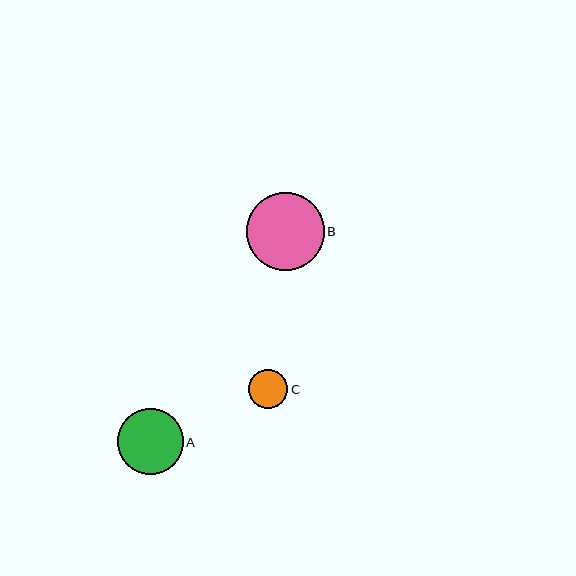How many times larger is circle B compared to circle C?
Circle B is approximately 2.0 times the size of circle C.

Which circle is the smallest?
Circle C is the smallest with a size of approximately 39 pixels.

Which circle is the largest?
Circle B is the largest with a size of approximately 78 pixels.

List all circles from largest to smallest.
From largest to smallest: B, A, C.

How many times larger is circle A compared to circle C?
Circle A is approximately 1.7 times the size of circle C.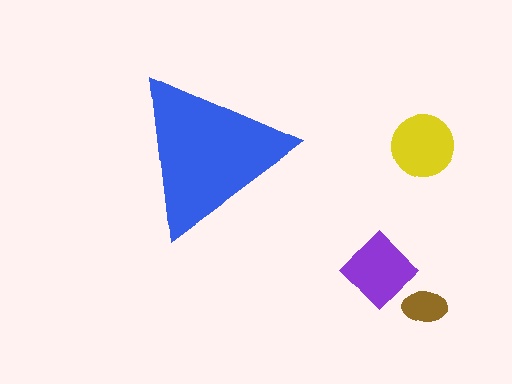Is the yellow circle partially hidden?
No, the yellow circle is fully visible.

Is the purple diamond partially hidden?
No, the purple diamond is fully visible.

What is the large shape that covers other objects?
A blue triangle.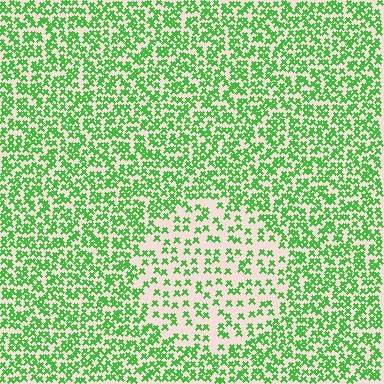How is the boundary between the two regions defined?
The boundary is defined by a change in element density (approximately 2.1x ratio). All elements are the same color, size, and shape.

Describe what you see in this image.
The image contains small green elements arranged at two different densities. A circle-shaped region is visible where the elements are less densely packed than the surrounding area.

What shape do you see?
I see a circle.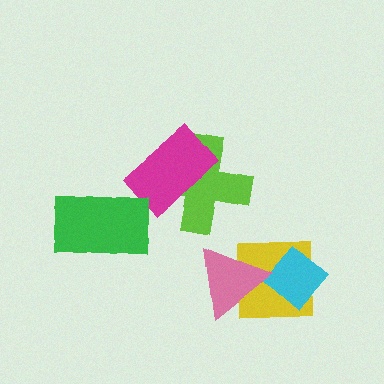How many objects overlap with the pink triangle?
2 objects overlap with the pink triangle.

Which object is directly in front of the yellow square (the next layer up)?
The cyan diamond is directly in front of the yellow square.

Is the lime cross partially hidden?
Yes, it is partially covered by another shape.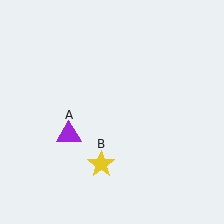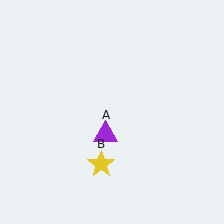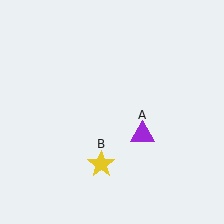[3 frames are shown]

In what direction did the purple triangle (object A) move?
The purple triangle (object A) moved right.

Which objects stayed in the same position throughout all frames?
Yellow star (object B) remained stationary.